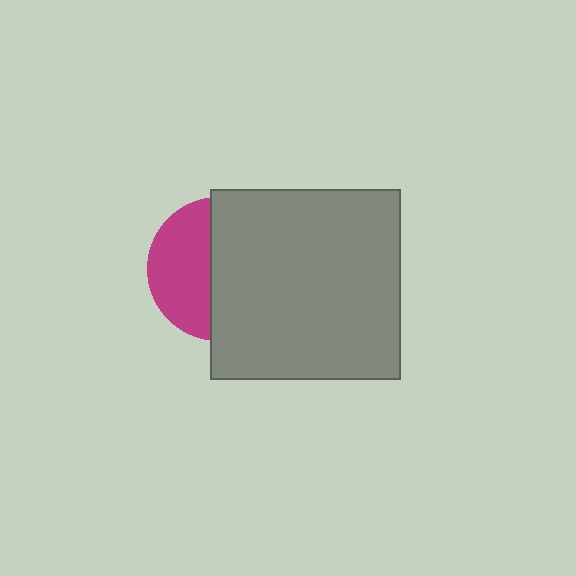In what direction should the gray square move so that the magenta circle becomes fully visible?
The gray square should move right. That is the shortest direction to clear the overlap and leave the magenta circle fully visible.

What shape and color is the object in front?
The object in front is a gray square.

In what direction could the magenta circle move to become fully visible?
The magenta circle could move left. That would shift it out from behind the gray square entirely.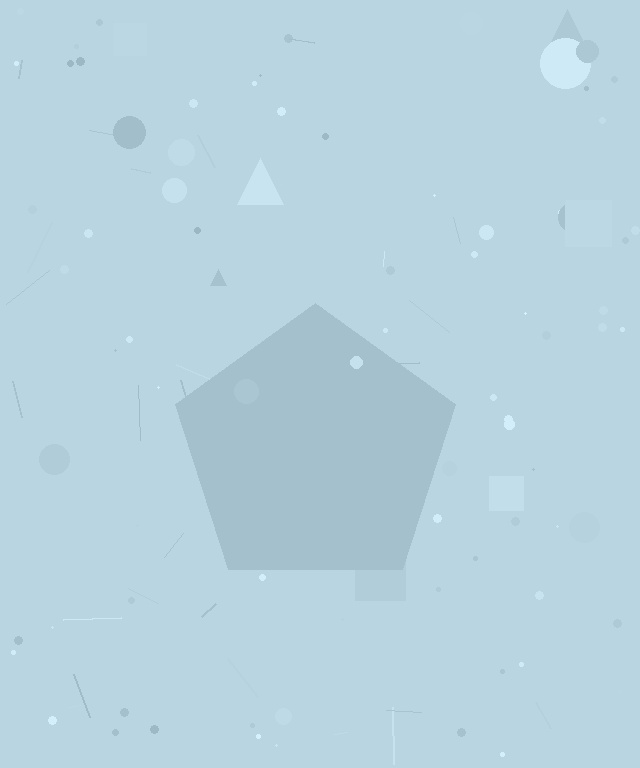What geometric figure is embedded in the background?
A pentagon is embedded in the background.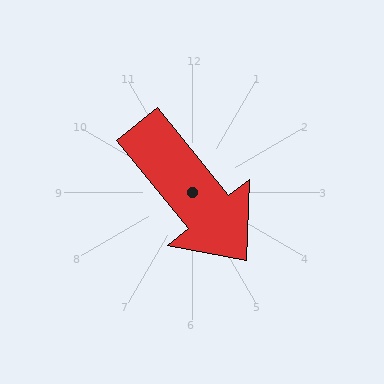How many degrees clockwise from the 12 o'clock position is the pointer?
Approximately 141 degrees.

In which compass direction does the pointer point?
Southeast.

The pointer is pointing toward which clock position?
Roughly 5 o'clock.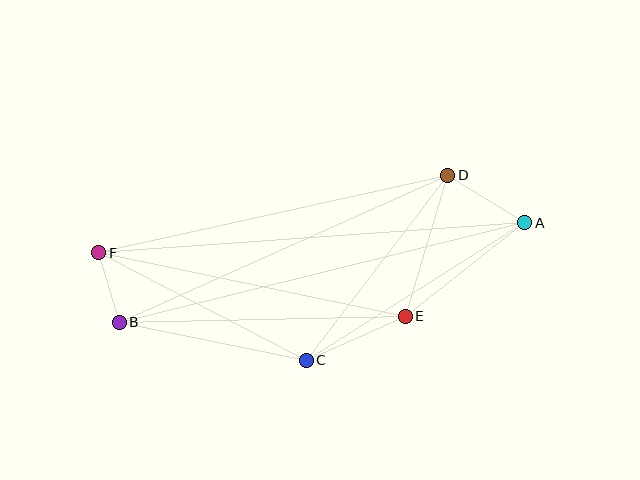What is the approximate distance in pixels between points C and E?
The distance between C and E is approximately 108 pixels.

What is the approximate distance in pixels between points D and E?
The distance between D and E is approximately 147 pixels.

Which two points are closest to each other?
Points B and F are closest to each other.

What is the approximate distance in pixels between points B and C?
The distance between B and C is approximately 191 pixels.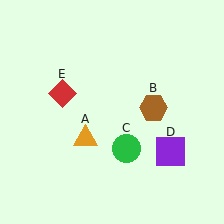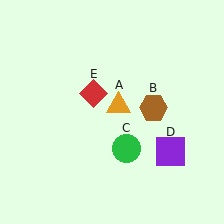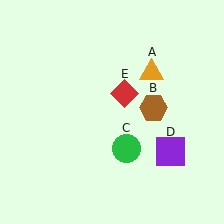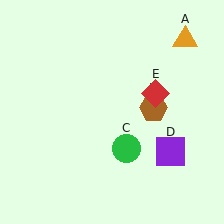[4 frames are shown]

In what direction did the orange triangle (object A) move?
The orange triangle (object A) moved up and to the right.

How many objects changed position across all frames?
2 objects changed position: orange triangle (object A), red diamond (object E).